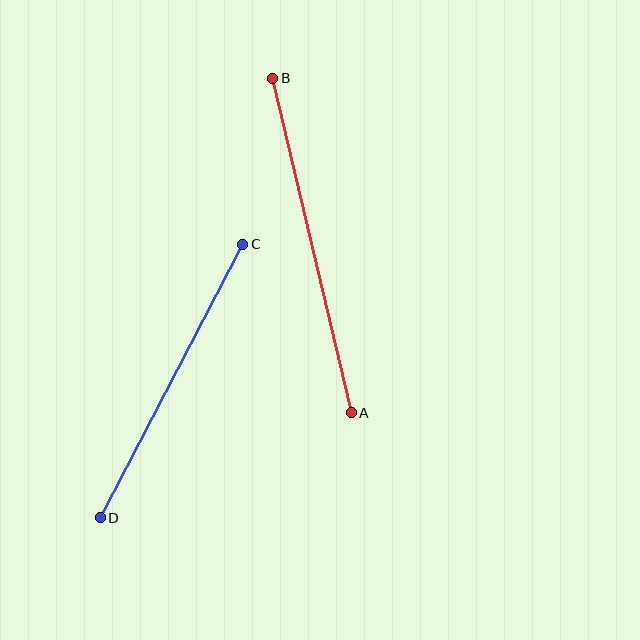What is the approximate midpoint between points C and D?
The midpoint is at approximately (172, 381) pixels.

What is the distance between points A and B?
The distance is approximately 343 pixels.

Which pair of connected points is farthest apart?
Points A and B are farthest apart.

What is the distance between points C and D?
The distance is approximately 309 pixels.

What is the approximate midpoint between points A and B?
The midpoint is at approximately (312, 245) pixels.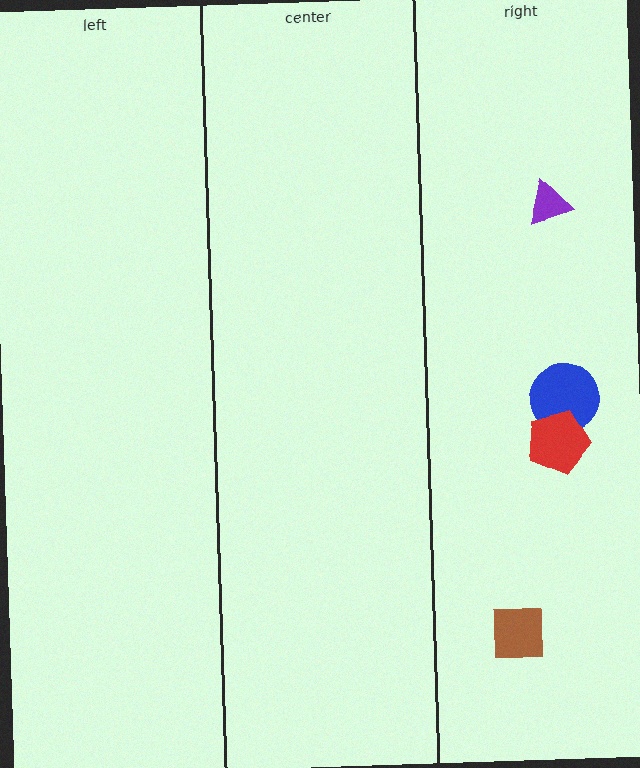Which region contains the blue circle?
The right region.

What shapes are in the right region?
The blue circle, the red pentagon, the purple triangle, the brown square.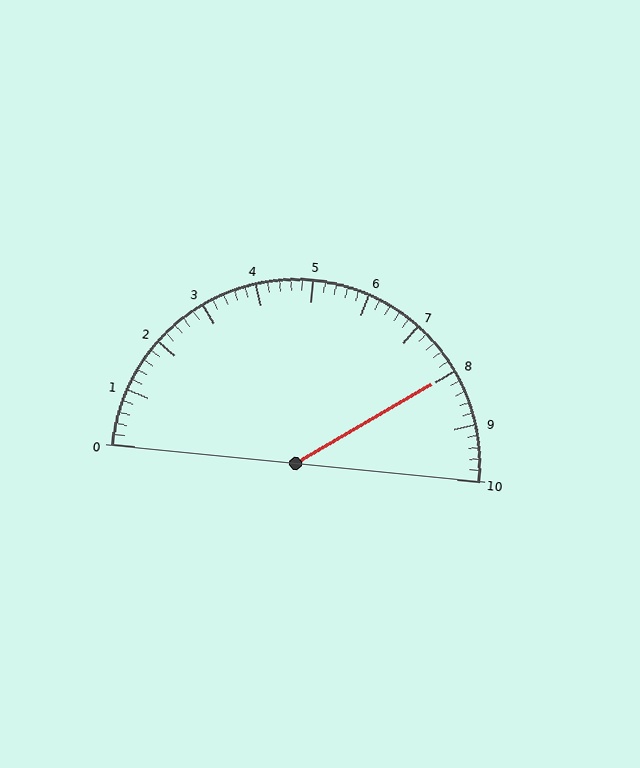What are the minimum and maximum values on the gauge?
The gauge ranges from 0 to 10.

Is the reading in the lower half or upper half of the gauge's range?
The reading is in the upper half of the range (0 to 10).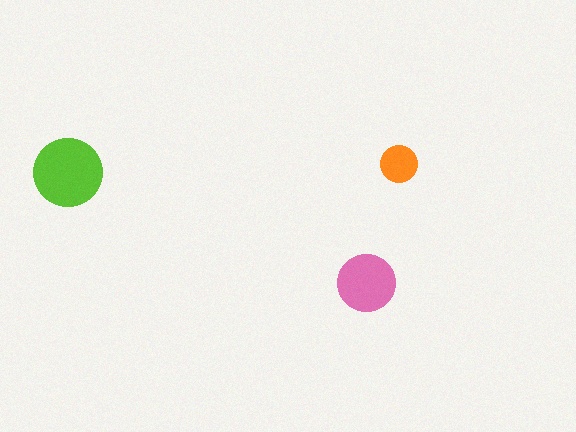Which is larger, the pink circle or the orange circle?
The pink one.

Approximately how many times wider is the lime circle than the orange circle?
About 2 times wider.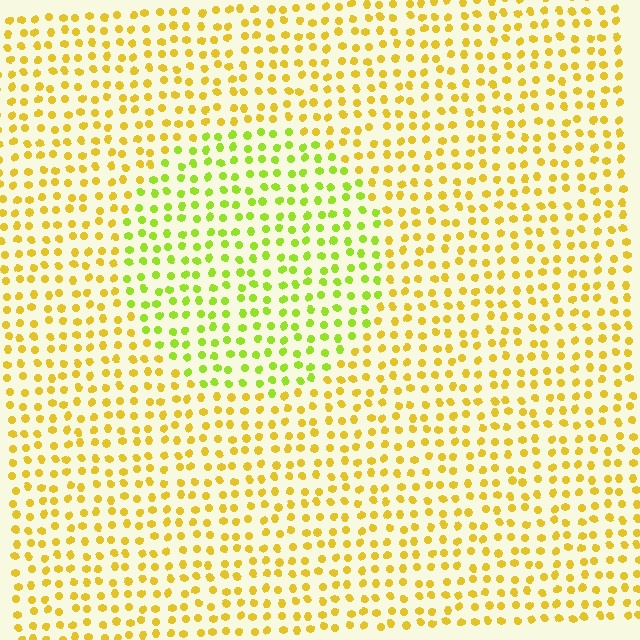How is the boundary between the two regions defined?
The boundary is defined purely by a slight shift in hue (about 36 degrees). Spacing, size, and orientation are identical on both sides.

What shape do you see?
I see a circle.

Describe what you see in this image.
The image is filled with small yellow elements in a uniform arrangement. A circle-shaped region is visible where the elements are tinted to a slightly different hue, forming a subtle color boundary.